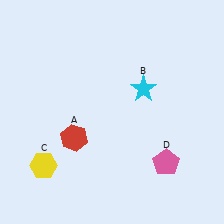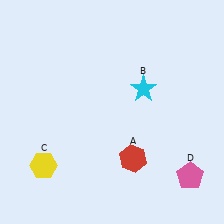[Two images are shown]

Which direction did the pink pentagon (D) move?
The pink pentagon (D) moved right.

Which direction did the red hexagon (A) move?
The red hexagon (A) moved right.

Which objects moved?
The objects that moved are: the red hexagon (A), the pink pentagon (D).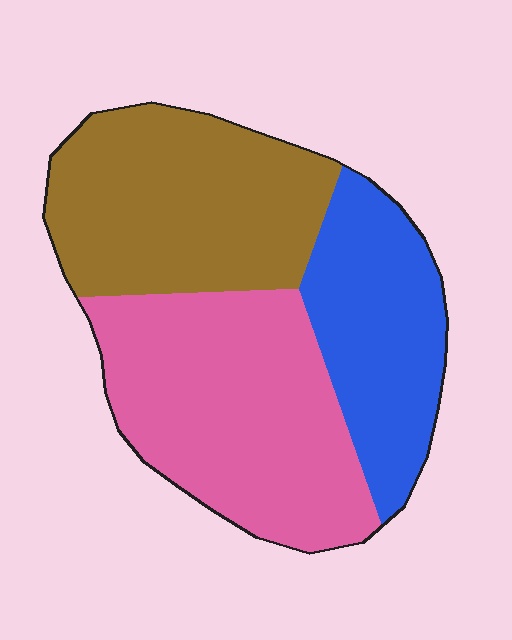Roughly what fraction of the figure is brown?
Brown takes up about one third (1/3) of the figure.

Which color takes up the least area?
Blue, at roughly 25%.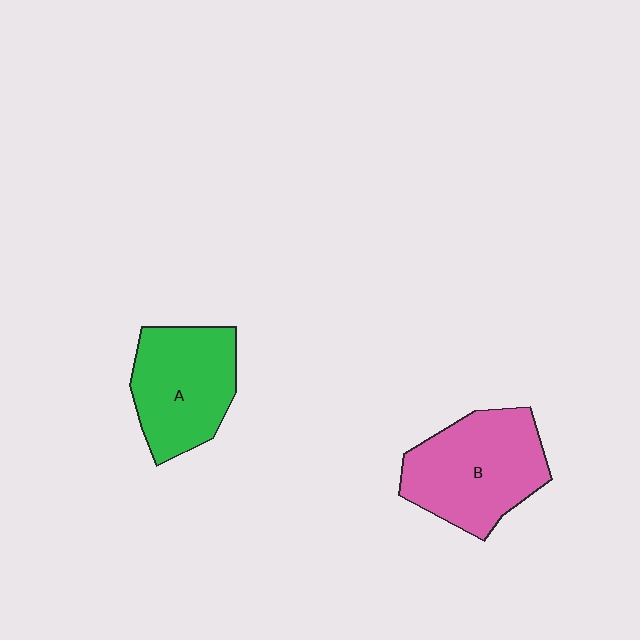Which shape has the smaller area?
Shape A (green).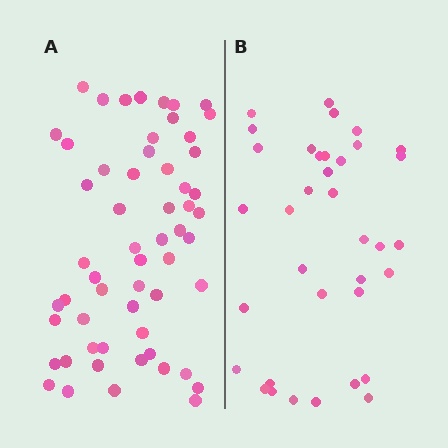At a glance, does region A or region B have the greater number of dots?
Region A (the left region) has more dots.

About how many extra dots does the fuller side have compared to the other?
Region A has approximately 20 more dots than region B.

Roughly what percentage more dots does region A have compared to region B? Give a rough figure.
About 60% more.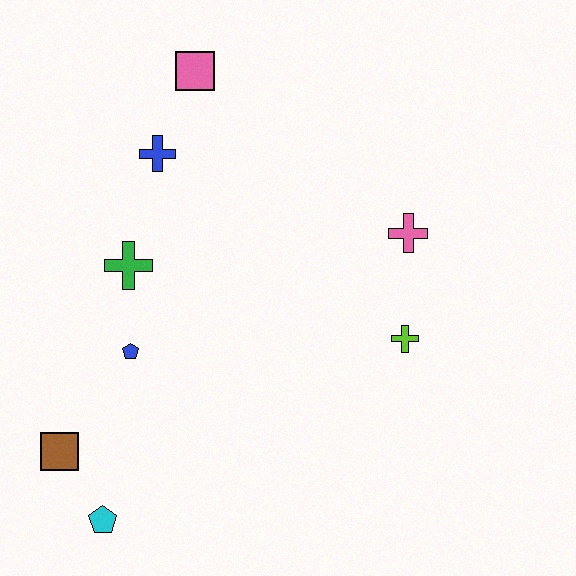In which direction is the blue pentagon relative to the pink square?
The blue pentagon is below the pink square.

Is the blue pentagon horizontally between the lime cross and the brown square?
Yes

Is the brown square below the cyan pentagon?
No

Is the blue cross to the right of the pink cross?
No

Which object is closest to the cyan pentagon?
The brown square is closest to the cyan pentagon.